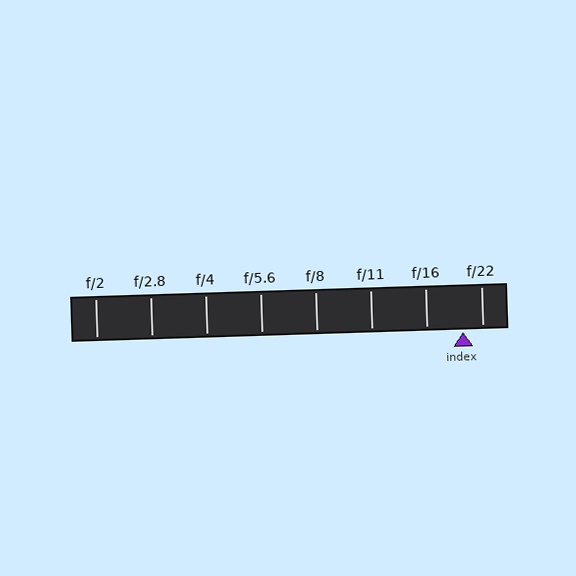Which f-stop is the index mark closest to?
The index mark is closest to f/22.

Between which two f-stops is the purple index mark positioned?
The index mark is between f/16 and f/22.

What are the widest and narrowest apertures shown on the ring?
The widest aperture shown is f/2 and the narrowest is f/22.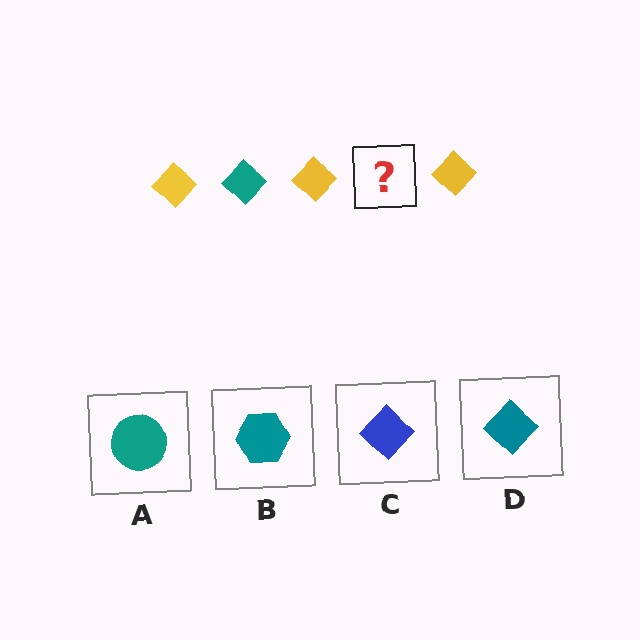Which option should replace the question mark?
Option D.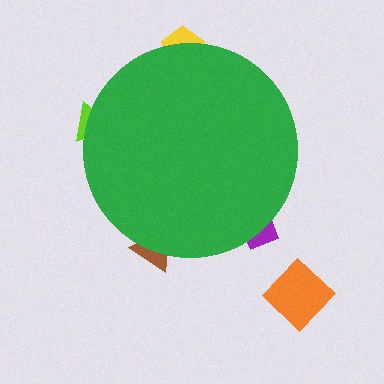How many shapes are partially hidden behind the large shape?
4 shapes are partially hidden.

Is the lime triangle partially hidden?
Yes, the lime triangle is partially hidden behind the green circle.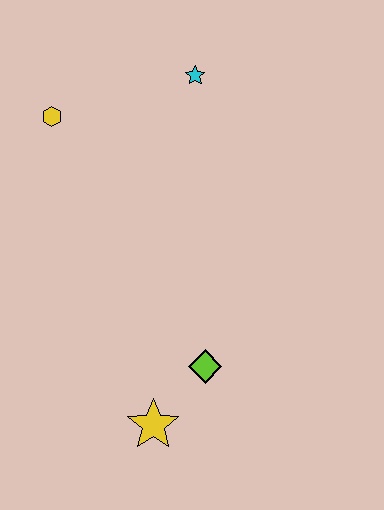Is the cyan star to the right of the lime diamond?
No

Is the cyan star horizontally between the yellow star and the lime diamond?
Yes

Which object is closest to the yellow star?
The lime diamond is closest to the yellow star.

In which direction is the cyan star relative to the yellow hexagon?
The cyan star is to the right of the yellow hexagon.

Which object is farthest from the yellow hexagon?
The yellow star is farthest from the yellow hexagon.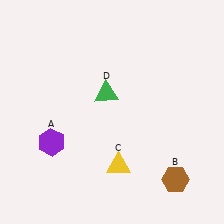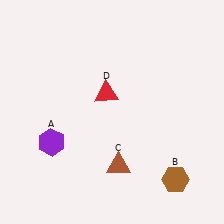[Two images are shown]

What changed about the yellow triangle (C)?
In Image 1, C is yellow. In Image 2, it changed to brown.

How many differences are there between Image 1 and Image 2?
There are 2 differences between the two images.